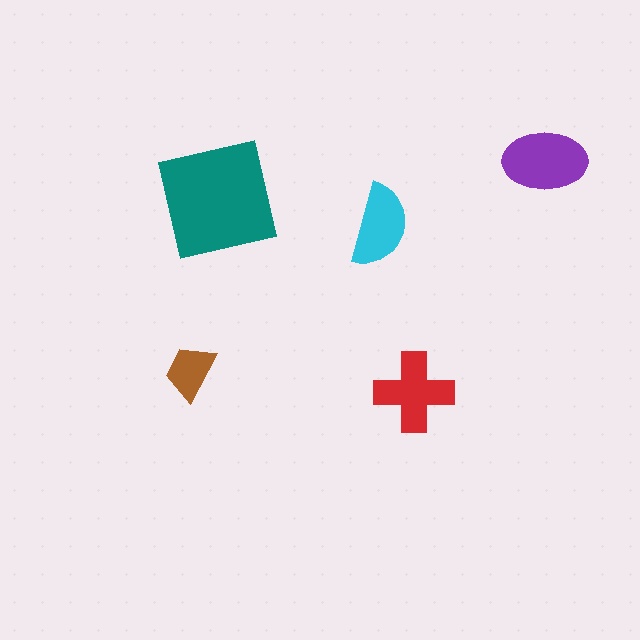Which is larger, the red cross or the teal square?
The teal square.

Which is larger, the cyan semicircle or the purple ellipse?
The purple ellipse.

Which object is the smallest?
The brown trapezoid.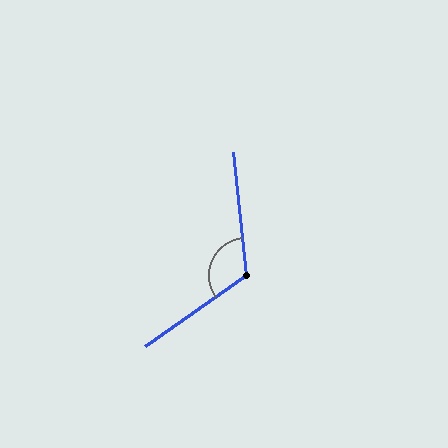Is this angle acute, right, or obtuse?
It is obtuse.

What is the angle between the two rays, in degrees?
Approximately 119 degrees.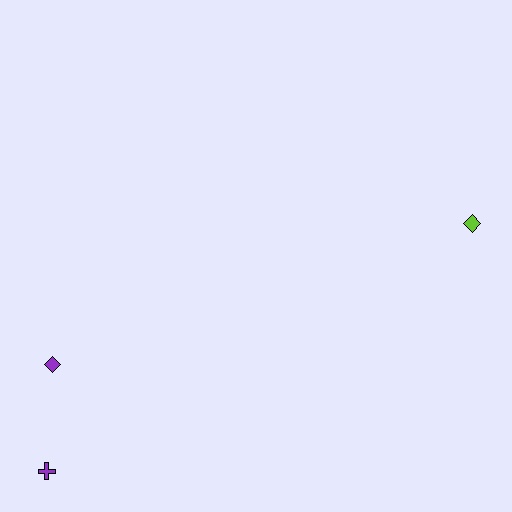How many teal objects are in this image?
There are no teal objects.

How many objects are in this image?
There are 3 objects.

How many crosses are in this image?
There is 1 cross.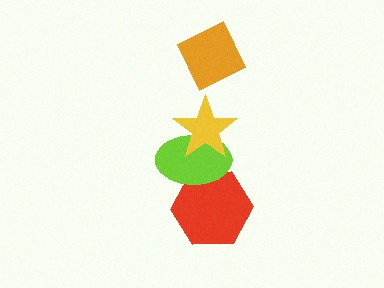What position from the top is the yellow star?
The yellow star is 2nd from the top.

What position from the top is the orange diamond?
The orange diamond is 1st from the top.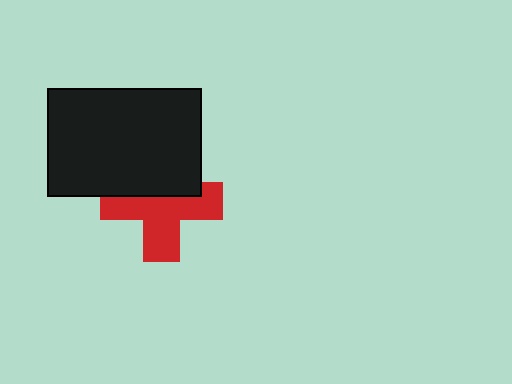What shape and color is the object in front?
The object in front is a black rectangle.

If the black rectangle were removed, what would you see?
You would see the complete red cross.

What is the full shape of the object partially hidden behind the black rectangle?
The partially hidden object is a red cross.